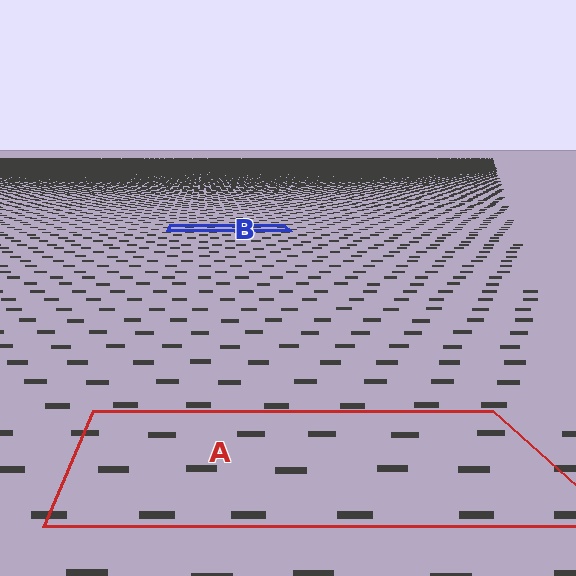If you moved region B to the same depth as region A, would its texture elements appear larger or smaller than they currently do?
They would appear larger. At a closer depth, the same texture elements are projected at a bigger on-screen size.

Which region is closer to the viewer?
Region A is closer. The texture elements there are larger and more spread out.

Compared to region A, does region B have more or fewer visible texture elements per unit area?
Region B has more texture elements per unit area — they are packed more densely because it is farther away.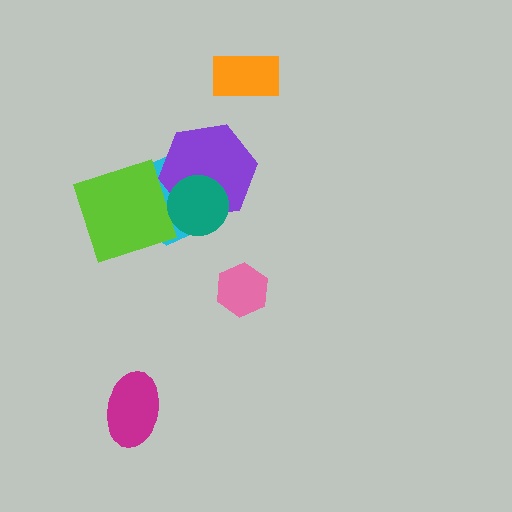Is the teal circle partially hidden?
No, no other shape covers it.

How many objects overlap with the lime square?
1 object overlaps with the lime square.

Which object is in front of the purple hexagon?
The teal circle is in front of the purple hexagon.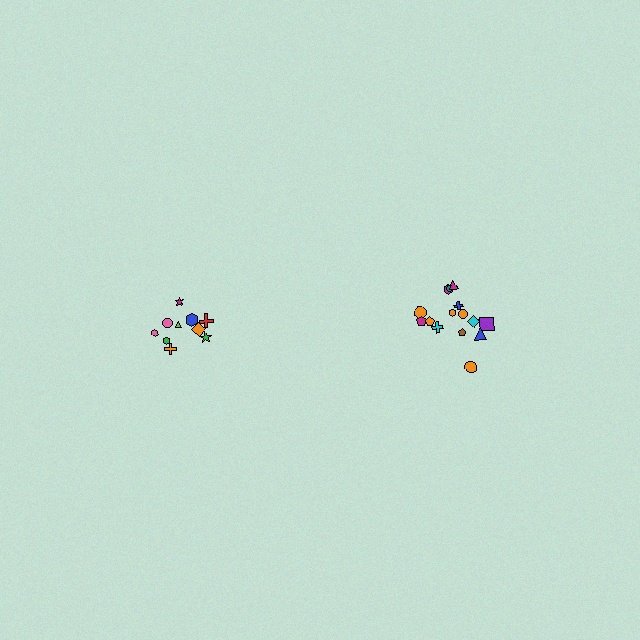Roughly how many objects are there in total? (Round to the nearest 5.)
Roughly 25 objects in total.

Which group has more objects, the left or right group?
The right group.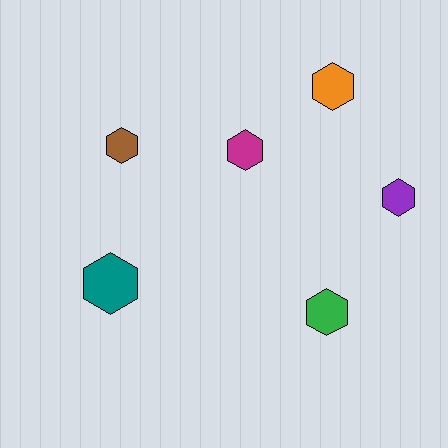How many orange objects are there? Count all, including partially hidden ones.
There is 1 orange object.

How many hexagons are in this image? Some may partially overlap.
There are 6 hexagons.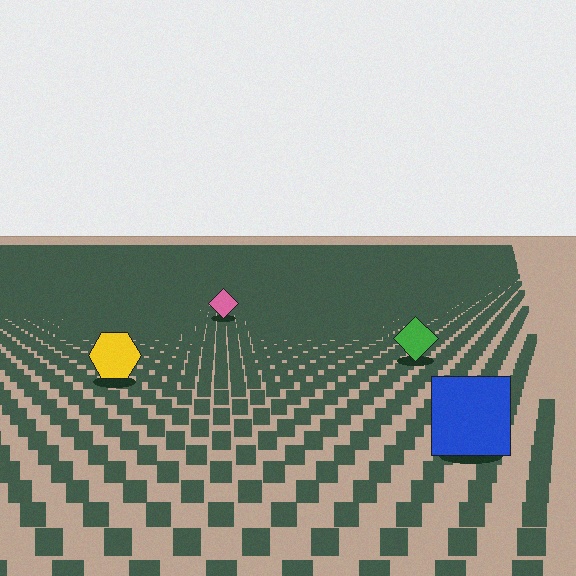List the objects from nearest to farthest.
From nearest to farthest: the blue square, the yellow hexagon, the green diamond, the pink diamond.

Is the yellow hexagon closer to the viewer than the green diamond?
Yes. The yellow hexagon is closer — you can tell from the texture gradient: the ground texture is coarser near it.